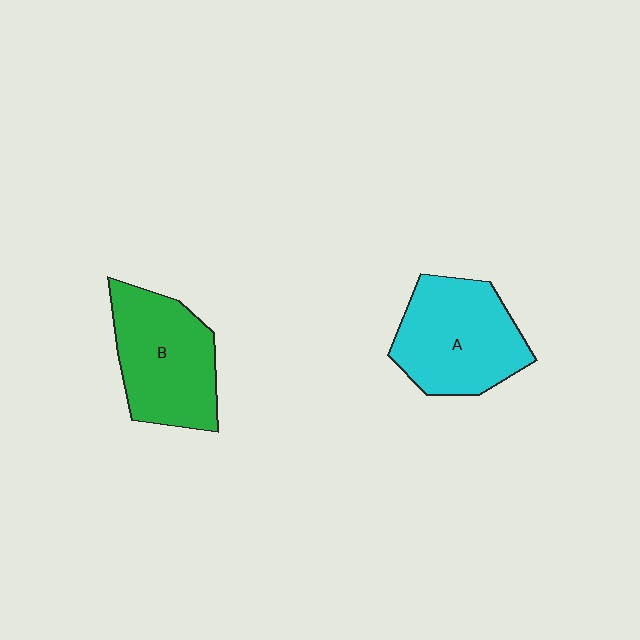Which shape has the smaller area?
Shape B (green).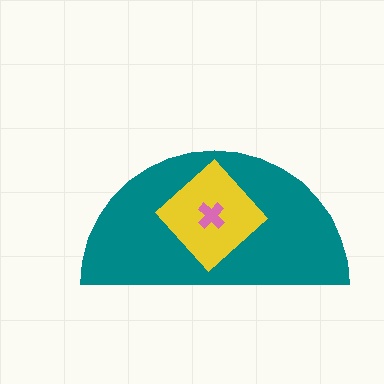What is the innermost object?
The pink cross.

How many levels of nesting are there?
3.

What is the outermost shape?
The teal semicircle.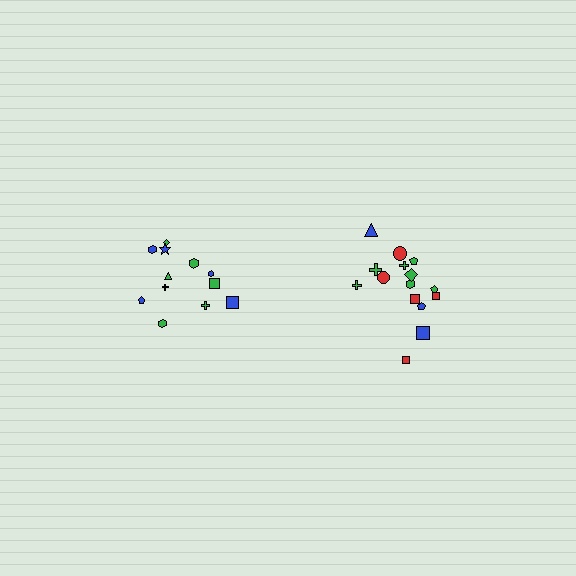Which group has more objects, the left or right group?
The right group.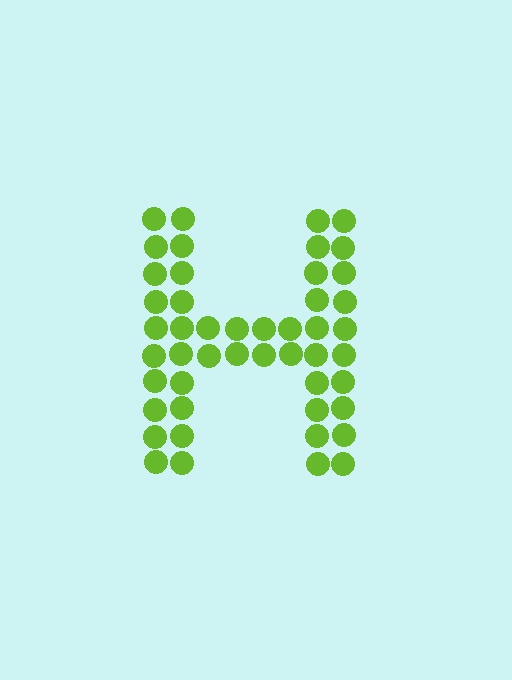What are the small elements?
The small elements are circles.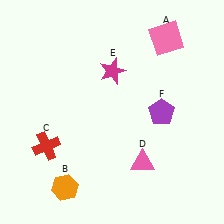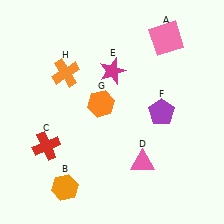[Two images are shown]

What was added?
An orange hexagon (G), an orange cross (H) were added in Image 2.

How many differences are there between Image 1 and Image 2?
There are 2 differences between the two images.